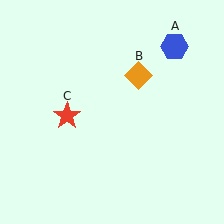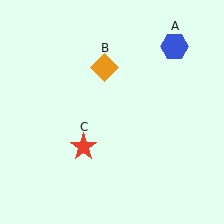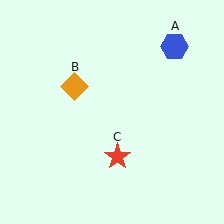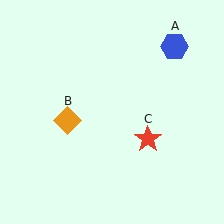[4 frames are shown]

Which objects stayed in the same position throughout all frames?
Blue hexagon (object A) remained stationary.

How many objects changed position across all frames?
2 objects changed position: orange diamond (object B), red star (object C).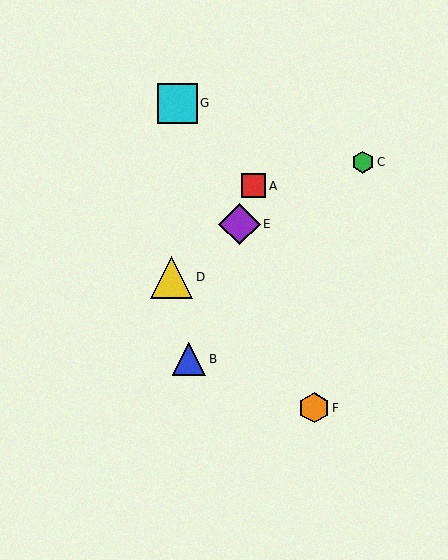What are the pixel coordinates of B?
Object B is at (189, 359).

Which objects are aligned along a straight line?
Objects A, B, E are aligned along a straight line.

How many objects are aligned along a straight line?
3 objects (A, B, E) are aligned along a straight line.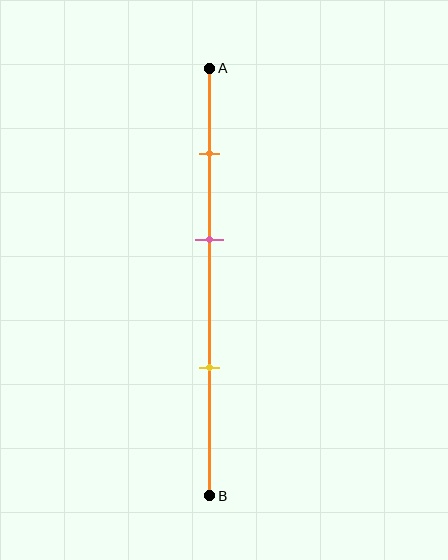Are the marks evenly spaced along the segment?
Yes, the marks are approximately evenly spaced.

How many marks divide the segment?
There are 3 marks dividing the segment.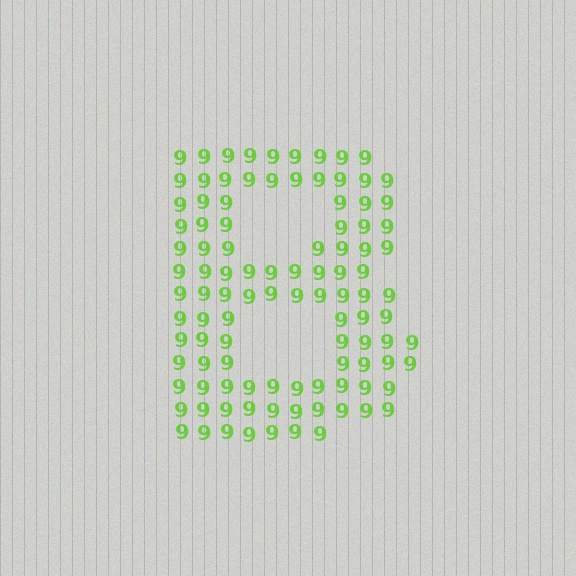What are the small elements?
The small elements are digit 9's.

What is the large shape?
The large shape is the letter B.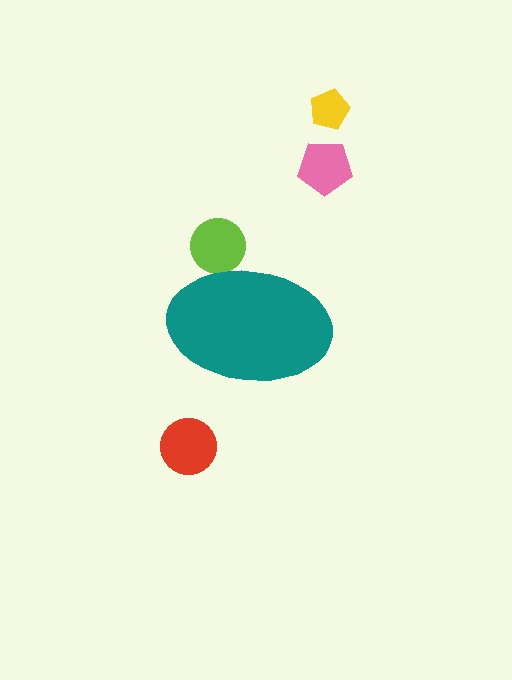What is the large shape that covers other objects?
A teal ellipse.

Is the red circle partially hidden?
No, the red circle is fully visible.